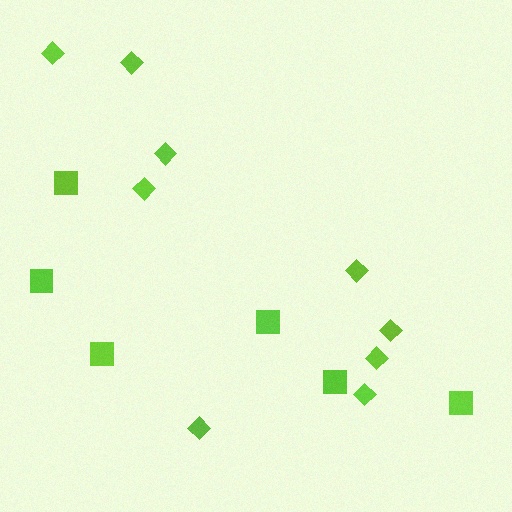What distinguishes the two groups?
There are 2 groups: one group of diamonds (9) and one group of squares (6).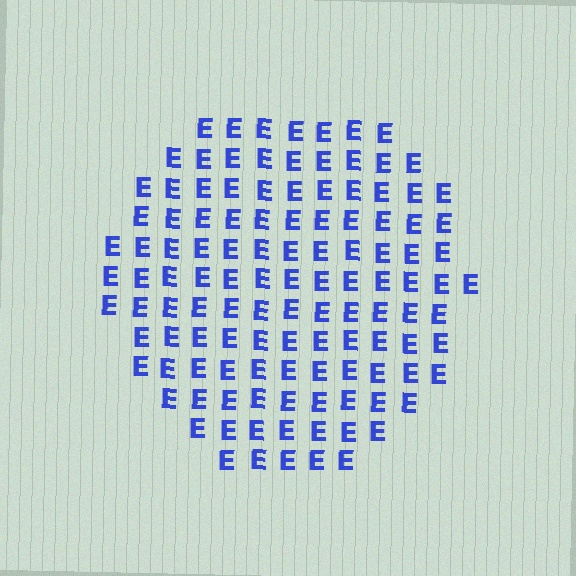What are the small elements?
The small elements are letter E's.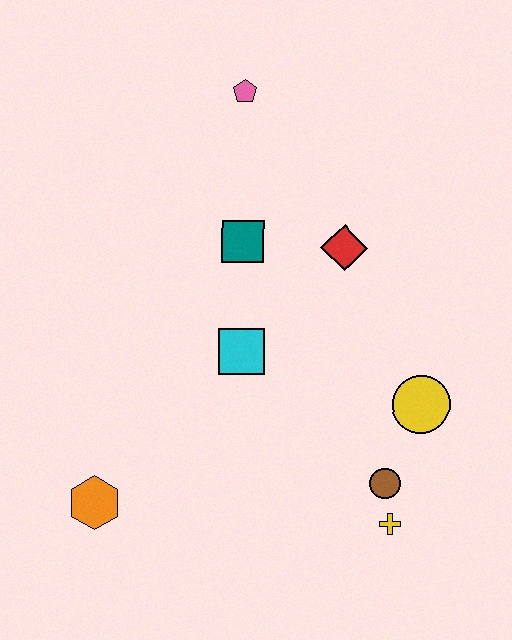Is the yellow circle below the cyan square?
Yes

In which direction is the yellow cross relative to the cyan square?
The yellow cross is below the cyan square.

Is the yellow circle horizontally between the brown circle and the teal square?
No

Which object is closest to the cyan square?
The teal square is closest to the cyan square.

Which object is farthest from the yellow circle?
The pink pentagon is farthest from the yellow circle.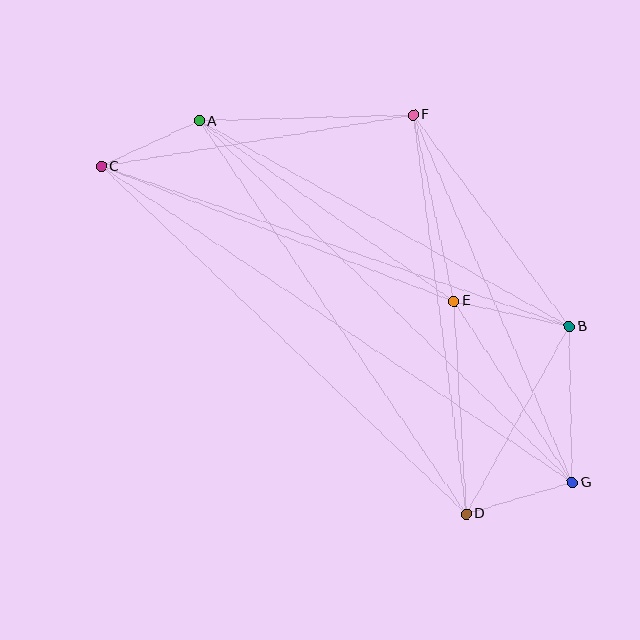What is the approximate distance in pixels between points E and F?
The distance between E and F is approximately 191 pixels.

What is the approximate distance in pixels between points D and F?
The distance between D and F is approximately 403 pixels.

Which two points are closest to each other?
Points A and C are closest to each other.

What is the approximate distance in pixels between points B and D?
The distance between B and D is approximately 214 pixels.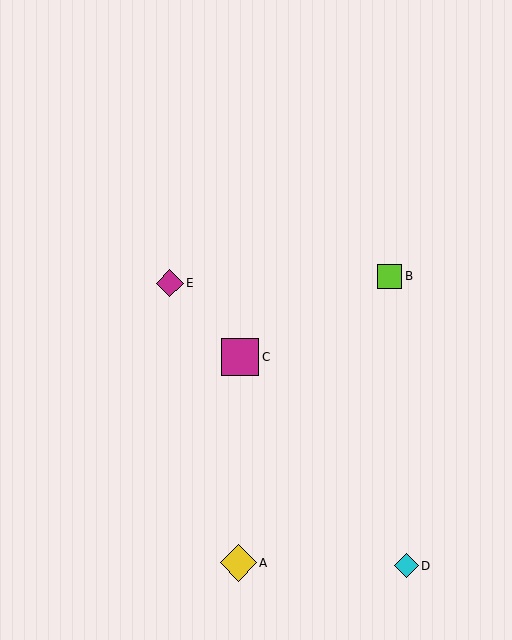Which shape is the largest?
The magenta square (labeled C) is the largest.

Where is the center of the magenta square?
The center of the magenta square is at (240, 357).